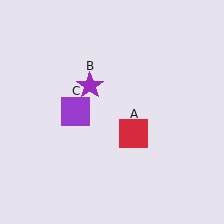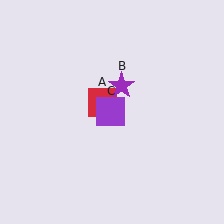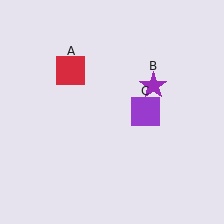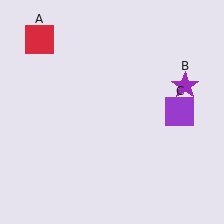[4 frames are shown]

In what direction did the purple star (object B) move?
The purple star (object B) moved right.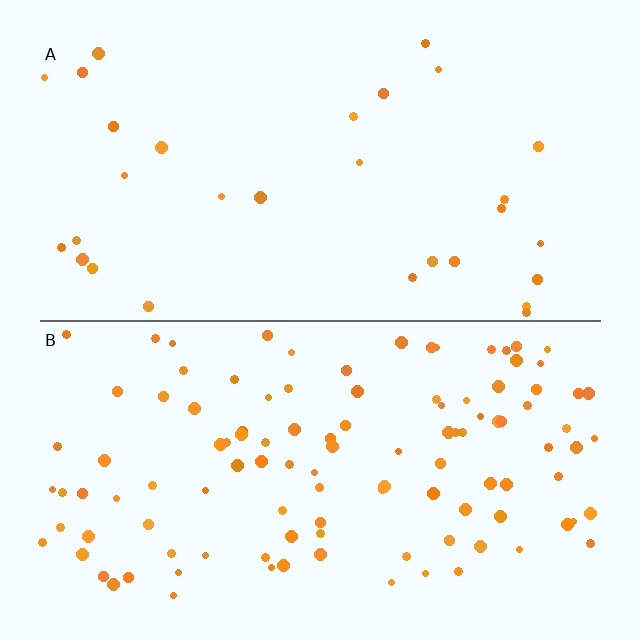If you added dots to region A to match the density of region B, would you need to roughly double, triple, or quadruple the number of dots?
Approximately quadruple.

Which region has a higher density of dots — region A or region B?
B (the bottom).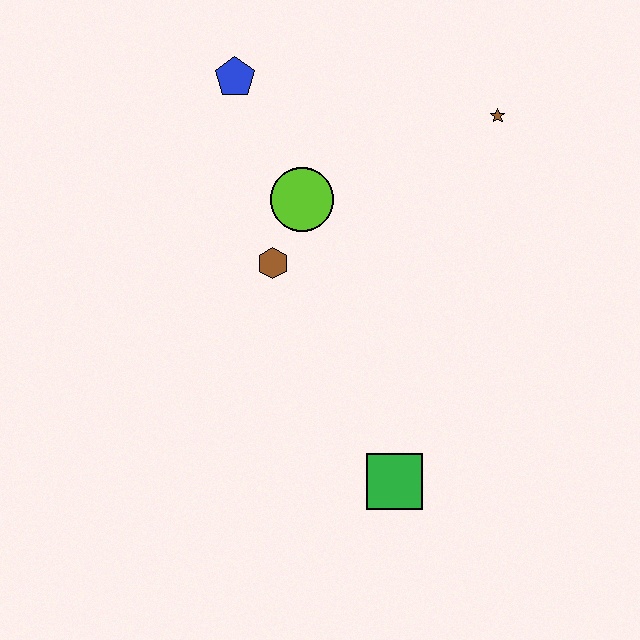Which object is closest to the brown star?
The lime circle is closest to the brown star.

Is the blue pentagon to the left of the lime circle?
Yes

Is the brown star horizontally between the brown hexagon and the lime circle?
No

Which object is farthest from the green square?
The blue pentagon is farthest from the green square.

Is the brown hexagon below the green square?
No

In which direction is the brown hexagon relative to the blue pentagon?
The brown hexagon is below the blue pentagon.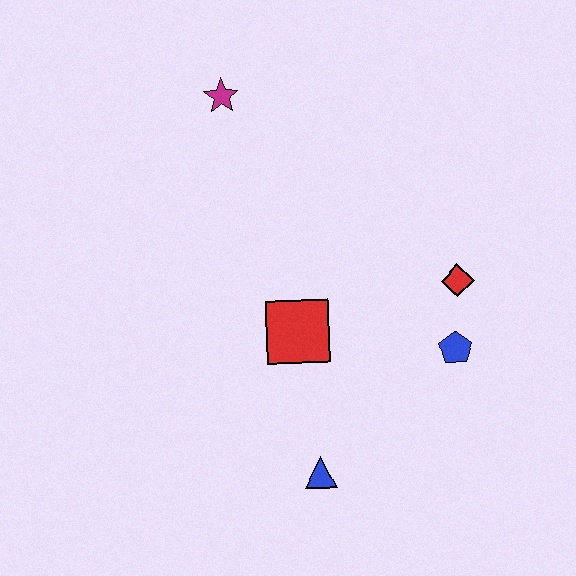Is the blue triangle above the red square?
No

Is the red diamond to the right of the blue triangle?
Yes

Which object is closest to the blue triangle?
The red square is closest to the blue triangle.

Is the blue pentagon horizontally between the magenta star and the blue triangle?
No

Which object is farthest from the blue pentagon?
The magenta star is farthest from the blue pentagon.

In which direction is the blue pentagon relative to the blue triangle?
The blue pentagon is to the right of the blue triangle.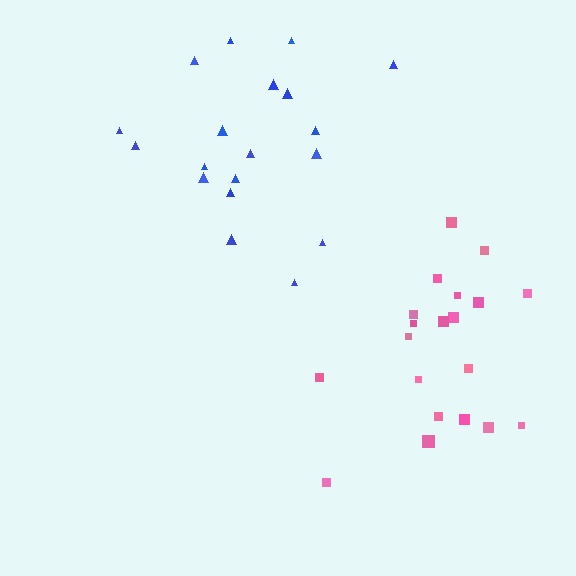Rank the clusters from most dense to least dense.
pink, blue.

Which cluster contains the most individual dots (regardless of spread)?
Pink (20).